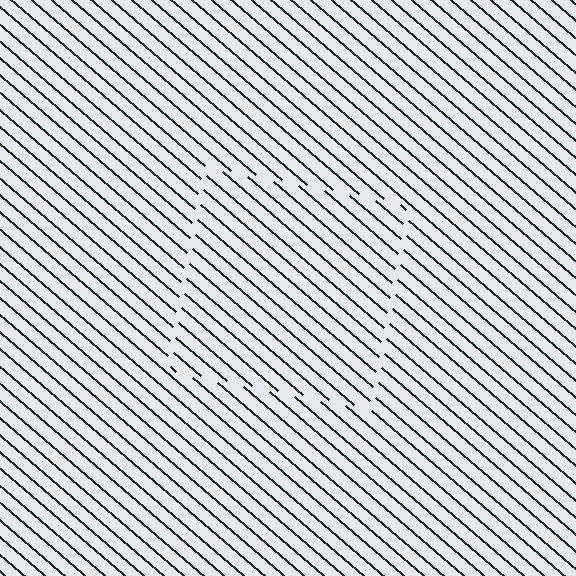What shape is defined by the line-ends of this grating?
An illusory square. The interior of the shape contains the same grating, shifted by half a period — the contour is defined by the phase discontinuity where line-ends from the inner and outer gratings abut.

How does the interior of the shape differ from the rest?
The interior of the shape contains the same grating, shifted by half a period — the contour is defined by the phase discontinuity where line-ends from the inner and outer gratings abut.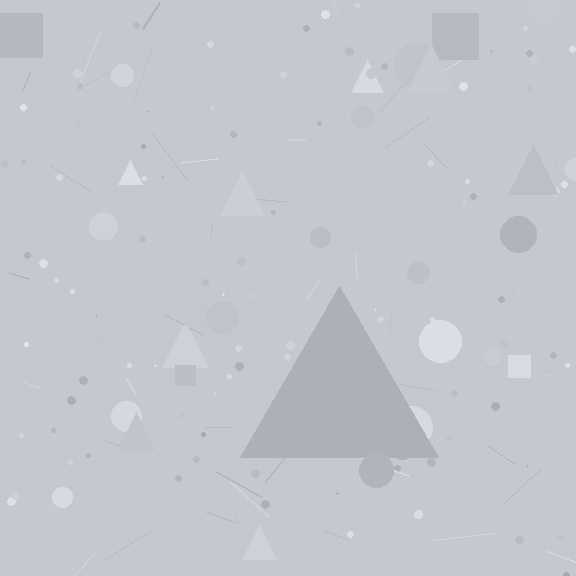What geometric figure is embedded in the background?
A triangle is embedded in the background.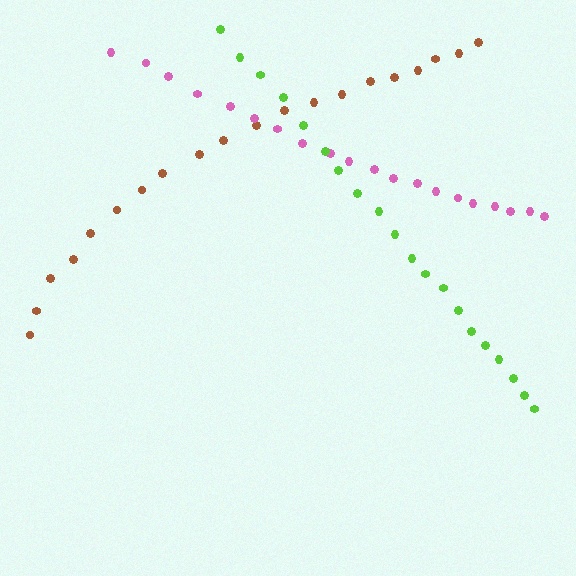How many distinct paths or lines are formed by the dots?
There are 3 distinct paths.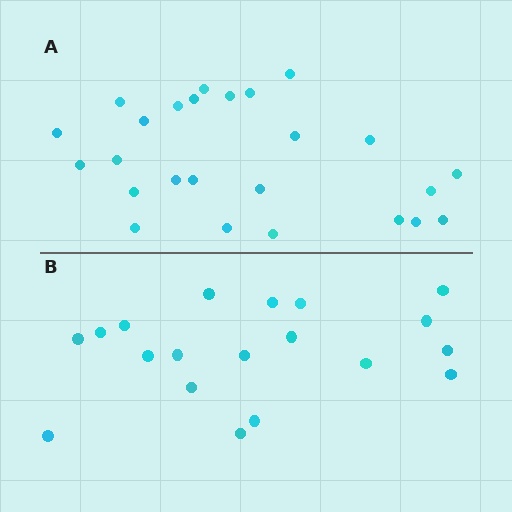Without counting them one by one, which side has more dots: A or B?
Region A (the top region) has more dots.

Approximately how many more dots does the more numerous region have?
Region A has about 6 more dots than region B.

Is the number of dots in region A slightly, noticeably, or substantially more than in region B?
Region A has noticeably more, but not dramatically so. The ratio is roughly 1.3 to 1.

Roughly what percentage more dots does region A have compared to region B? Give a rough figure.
About 30% more.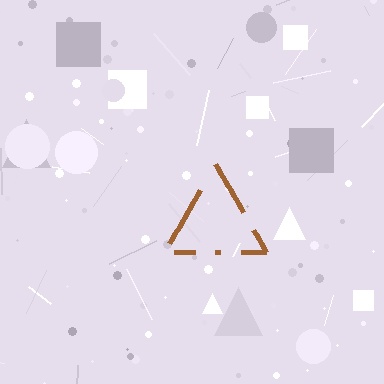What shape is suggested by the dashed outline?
The dashed outline suggests a triangle.